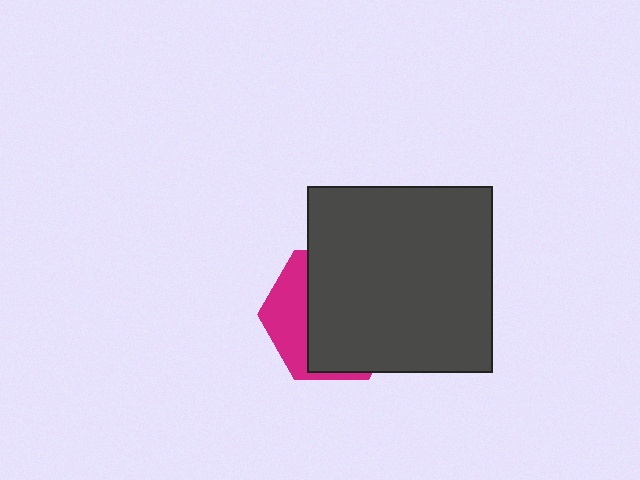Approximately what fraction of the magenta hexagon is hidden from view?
Roughly 69% of the magenta hexagon is hidden behind the dark gray square.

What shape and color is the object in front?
The object in front is a dark gray square.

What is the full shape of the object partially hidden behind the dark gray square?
The partially hidden object is a magenta hexagon.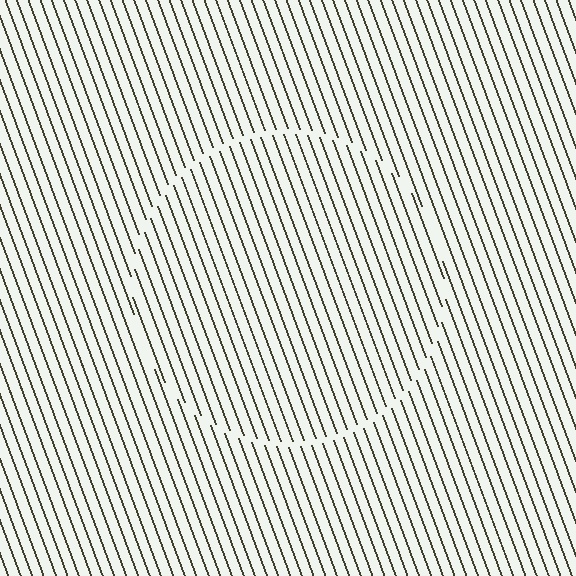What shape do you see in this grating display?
An illusory circle. The interior of the shape contains the same grating, shifted by half a period — the contour is defined by the phase discontinuity where line-ends from the inner and outer gratings abut.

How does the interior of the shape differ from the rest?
The interior of the shape contains the same grating, shifted by half a period — the contour is defined by the phase discontinuity where line-ends from the inner and outer gratings abut.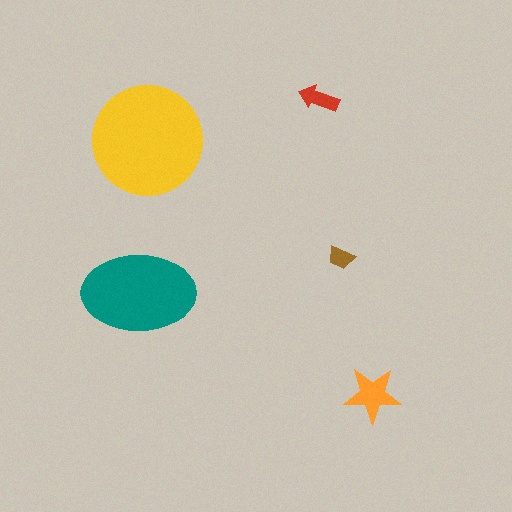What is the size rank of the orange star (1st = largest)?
3rd.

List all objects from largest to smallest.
The yellow circle, the teal ellipse, the orange star, the red arrow, the brown trapezoid.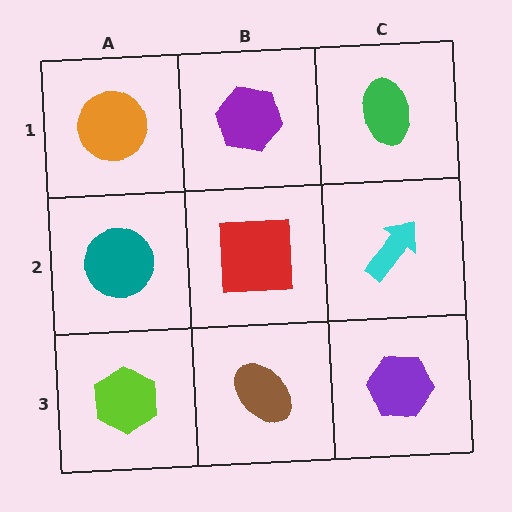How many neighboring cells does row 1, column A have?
2.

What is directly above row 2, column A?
An orange circle.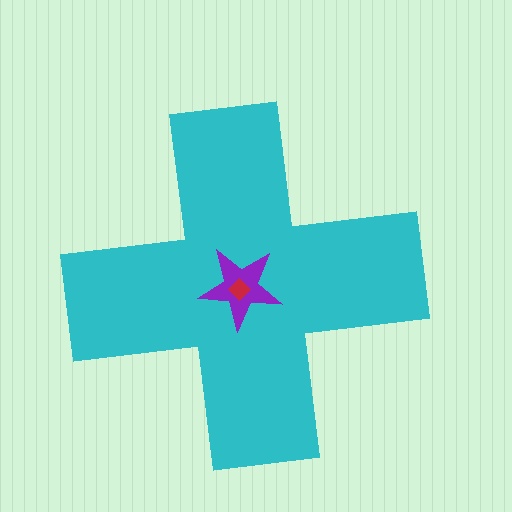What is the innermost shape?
The red diamond.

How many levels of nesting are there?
3.